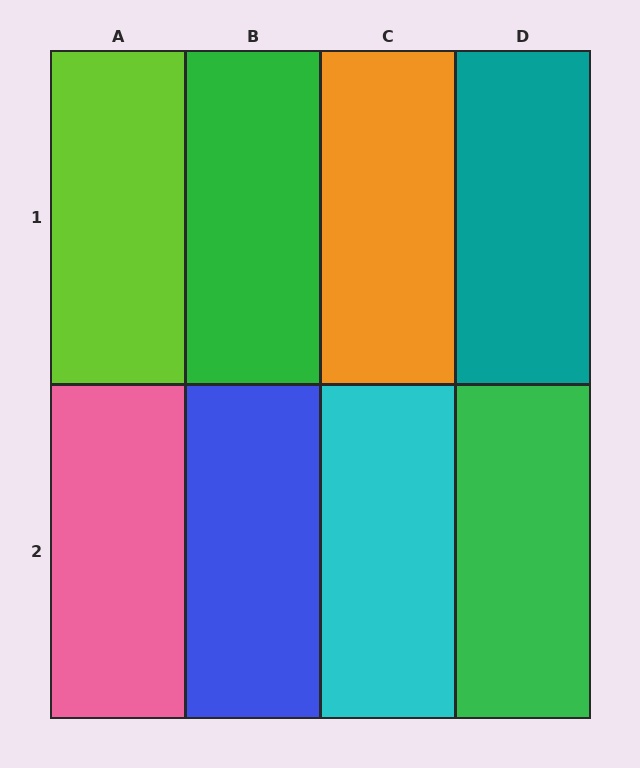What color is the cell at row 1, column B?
Green.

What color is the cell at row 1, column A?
Lime.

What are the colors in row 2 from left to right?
Pink, blue, cyan, green.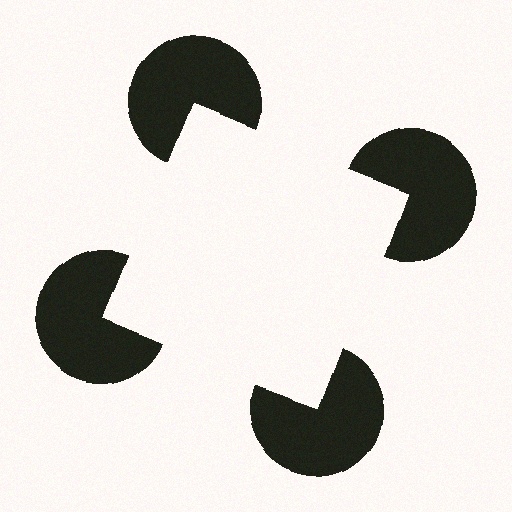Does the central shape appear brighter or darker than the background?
It typically appears slightly brighter than the background, even though no actual brightness change is drawn.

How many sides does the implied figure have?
4 sides.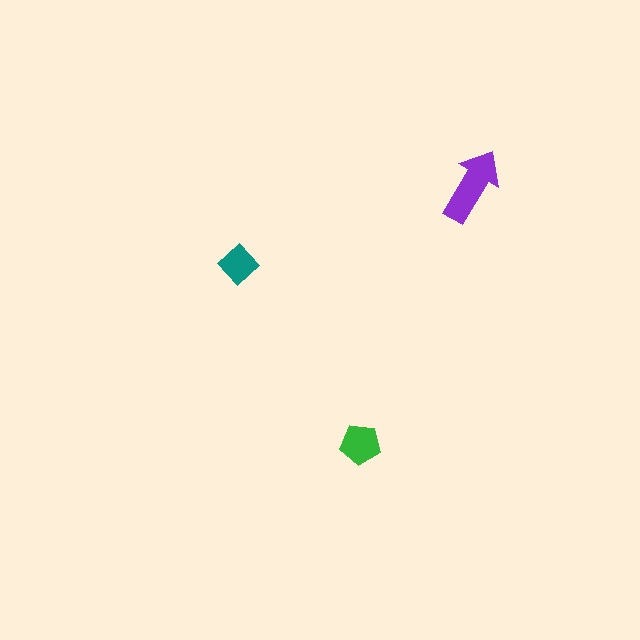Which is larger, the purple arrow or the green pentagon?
The purple arrow.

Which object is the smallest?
The teal diamond.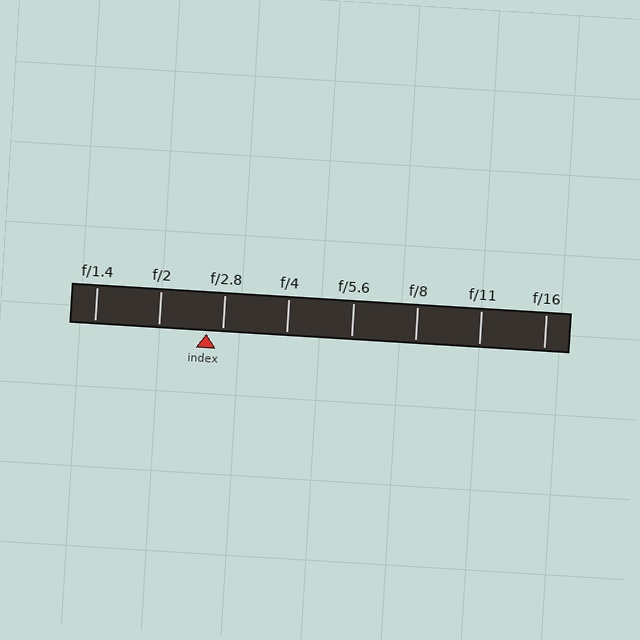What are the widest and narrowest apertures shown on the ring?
The widest aperture shown is f/1.4 and the narrowest is f/16.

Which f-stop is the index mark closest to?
The index mark is closest to f/2.8.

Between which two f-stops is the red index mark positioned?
The index mark is between f/2 and f/2.8.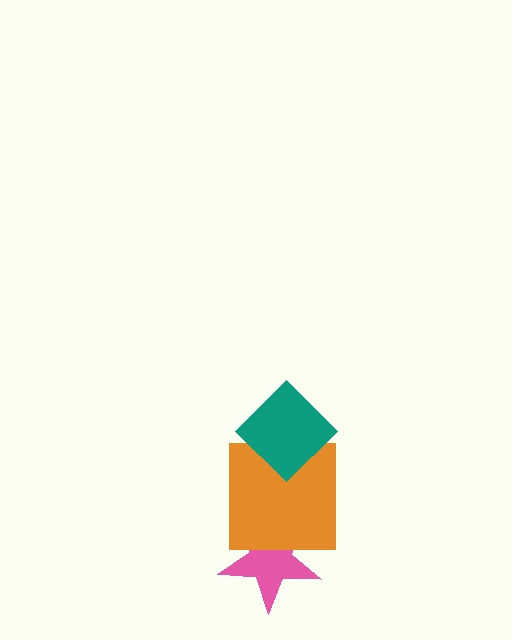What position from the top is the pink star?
The pink star is 3rd from the top.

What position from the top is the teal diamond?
The teal diamond is 1st from the top.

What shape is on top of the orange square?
The teal diamond is on top of the orange square.